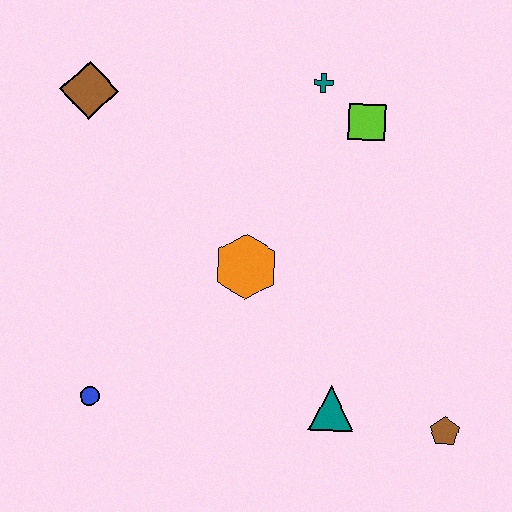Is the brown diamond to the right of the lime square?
No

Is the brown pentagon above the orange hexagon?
No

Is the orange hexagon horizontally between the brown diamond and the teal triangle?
Yes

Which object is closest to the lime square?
The teal cross is closest to the lime square.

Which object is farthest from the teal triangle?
The brown diamond is farthest from the teal triangle.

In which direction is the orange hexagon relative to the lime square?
The orange hexagon is below the lime square.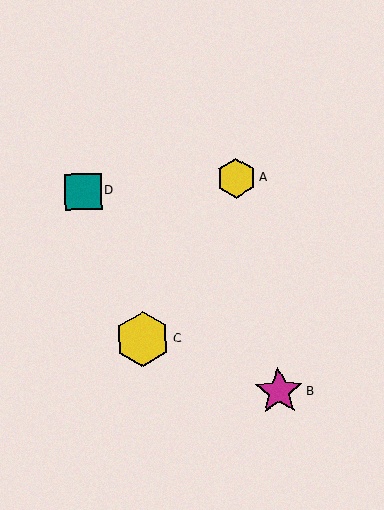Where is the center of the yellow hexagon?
The center of the yellow hexagon is at (143, 339).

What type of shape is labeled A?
Shape A is a yellow hexagon.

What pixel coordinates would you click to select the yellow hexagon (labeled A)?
Click at (236, 178) to select the yellow hexagon A.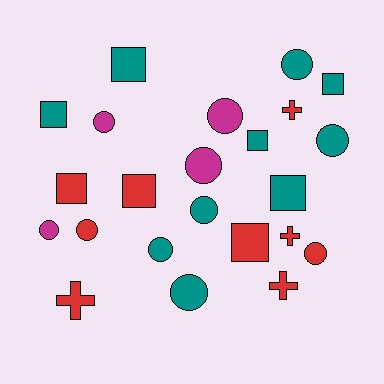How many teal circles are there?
There are 5 teal circles.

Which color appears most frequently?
Teal, with 10 objects.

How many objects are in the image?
There are 23 objects.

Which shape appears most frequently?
Circle, with 11 objects.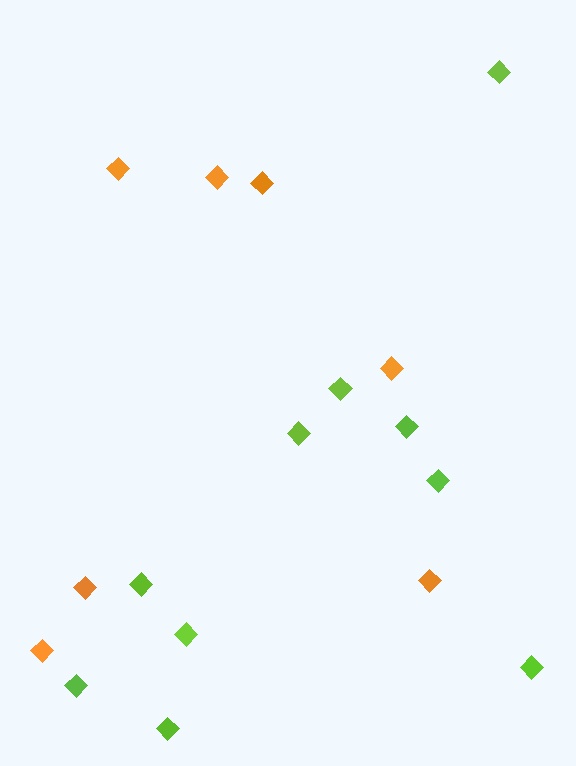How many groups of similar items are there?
There are 2 groups: one group of orange diamonds (7) and one group of lime diamonds (10).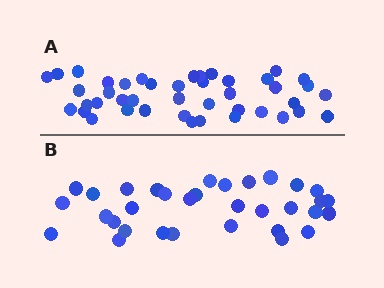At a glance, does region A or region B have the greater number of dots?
Region A (the top region) has more dots.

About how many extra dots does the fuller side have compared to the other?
Region A has roughly 10 or so more dots than region B.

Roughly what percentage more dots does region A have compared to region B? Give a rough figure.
About 30% more.